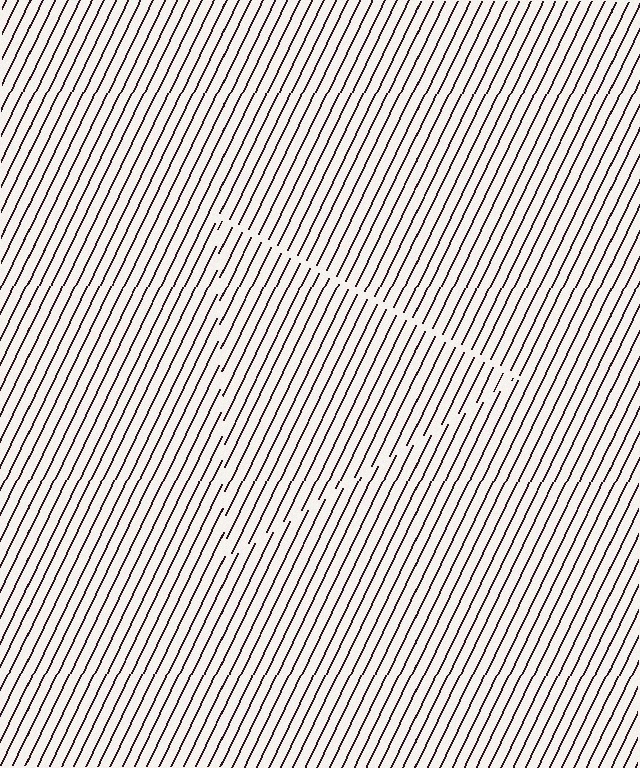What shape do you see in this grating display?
An illusory triangle. The interior of the shape contains the same grating, shifted by half a period — the contour is defined by the phase discontinuity where line-ends from the inner and outer gratings abut.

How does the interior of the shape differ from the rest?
The interior of the shape contains the same grating, shifted by half a period — the contour is defined by the phase discontinuity where line-ends from the inner and outer gratings abut.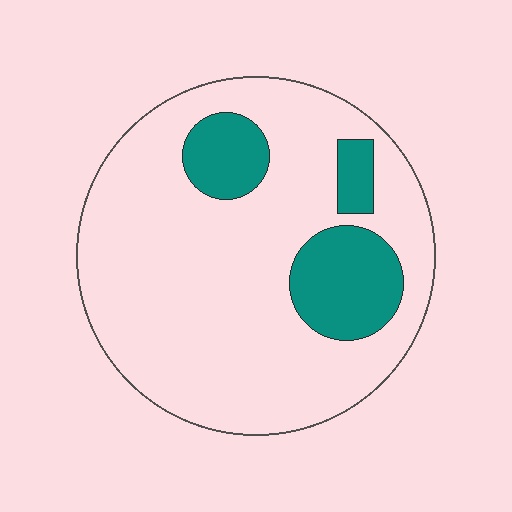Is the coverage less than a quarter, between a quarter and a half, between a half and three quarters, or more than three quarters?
Less than a quarter.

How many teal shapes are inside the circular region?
3.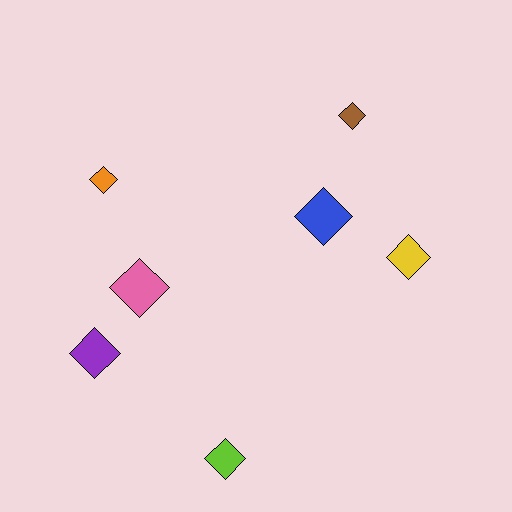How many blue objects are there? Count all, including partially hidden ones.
There is 1 blue object.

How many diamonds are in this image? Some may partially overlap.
There are 7 diamonds.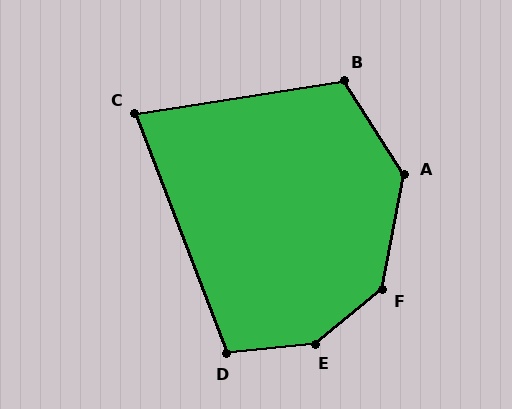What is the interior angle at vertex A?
Approximately 136 degrees (obtuse).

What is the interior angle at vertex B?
Approximately 114 degrees (obtuse).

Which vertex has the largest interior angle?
E, at approximately 146 degrees.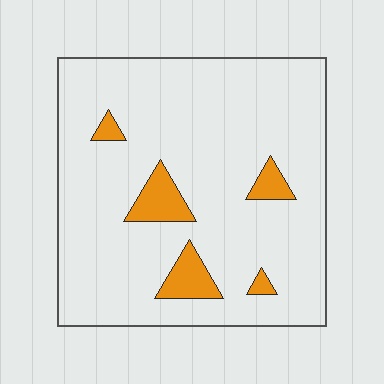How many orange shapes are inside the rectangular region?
5.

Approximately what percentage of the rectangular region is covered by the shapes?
Approximately 10%.